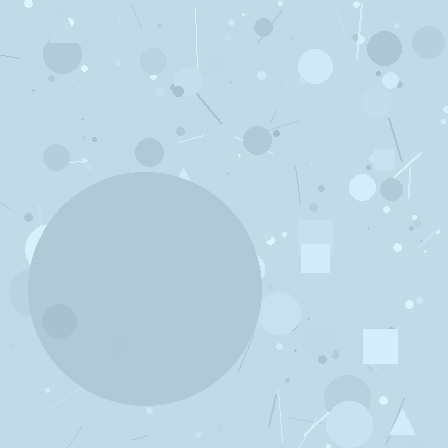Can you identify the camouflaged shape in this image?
The camouflaged shape is a circle.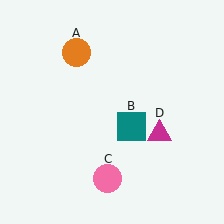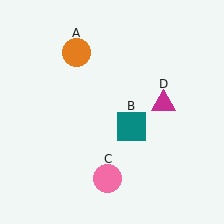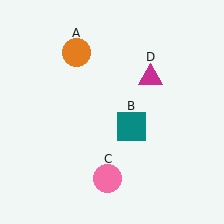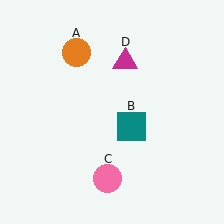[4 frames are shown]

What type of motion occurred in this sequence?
The magenta triangle (object D) rotated counterclockwise around the center of the scene.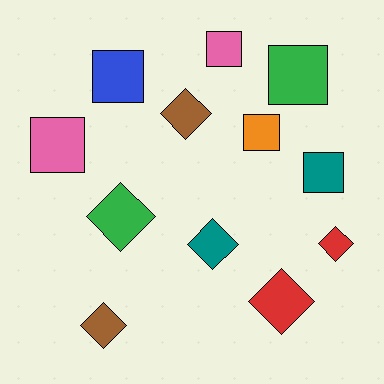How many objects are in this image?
There are 12 objects.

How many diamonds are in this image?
There are 6 diamonds.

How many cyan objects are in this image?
There are no cyan objects.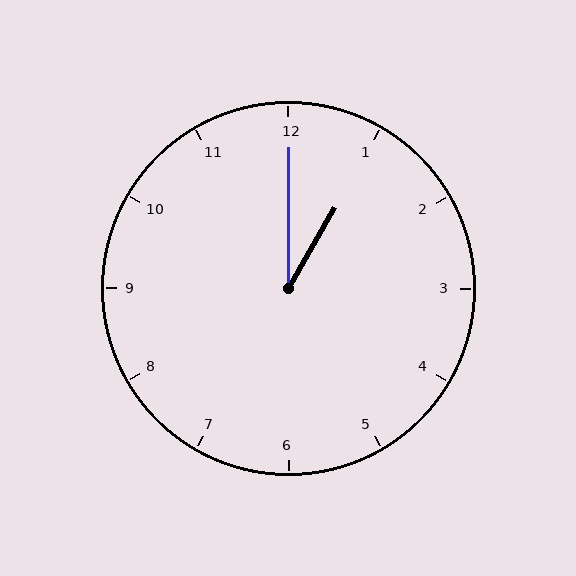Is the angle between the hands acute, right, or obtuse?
It is acute.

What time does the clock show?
1:00.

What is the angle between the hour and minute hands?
Approximately 30 degrees.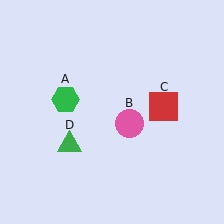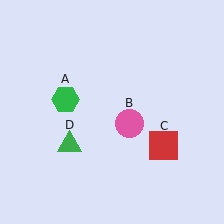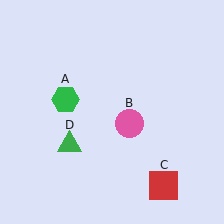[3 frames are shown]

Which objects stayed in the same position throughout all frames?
Green hexagon (object A) and pink circle (object B) and green triangle (object D) remained stationary.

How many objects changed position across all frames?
1 object changed position: red square (object C).